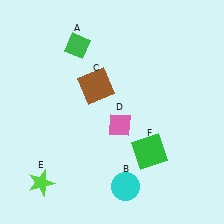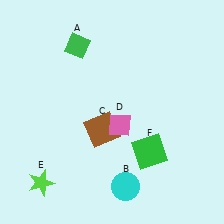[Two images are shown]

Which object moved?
The brown square (C) moved down.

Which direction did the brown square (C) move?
The brown square (C) moved down.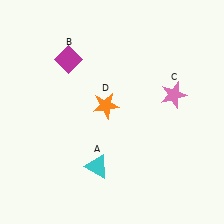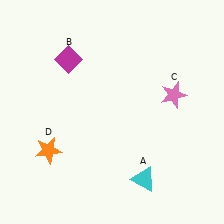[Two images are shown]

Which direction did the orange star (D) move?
The orange star (D) moved left.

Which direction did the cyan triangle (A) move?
The cyan triangle (A) moved right.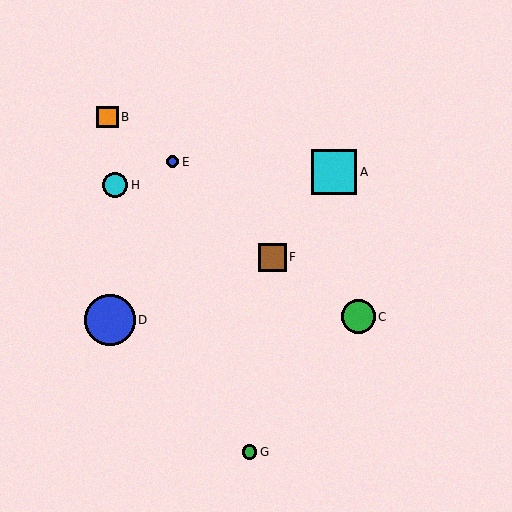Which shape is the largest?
The blue circle (labeled D) is the largest.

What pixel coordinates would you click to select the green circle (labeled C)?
Click at (358, 317) to select the green circle C.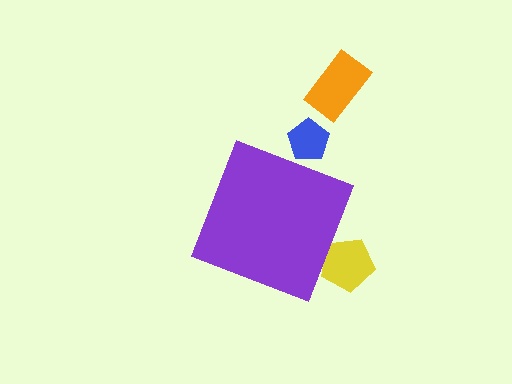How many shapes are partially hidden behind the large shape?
2 shapes are partially hidden.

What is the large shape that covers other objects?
A purple diamond.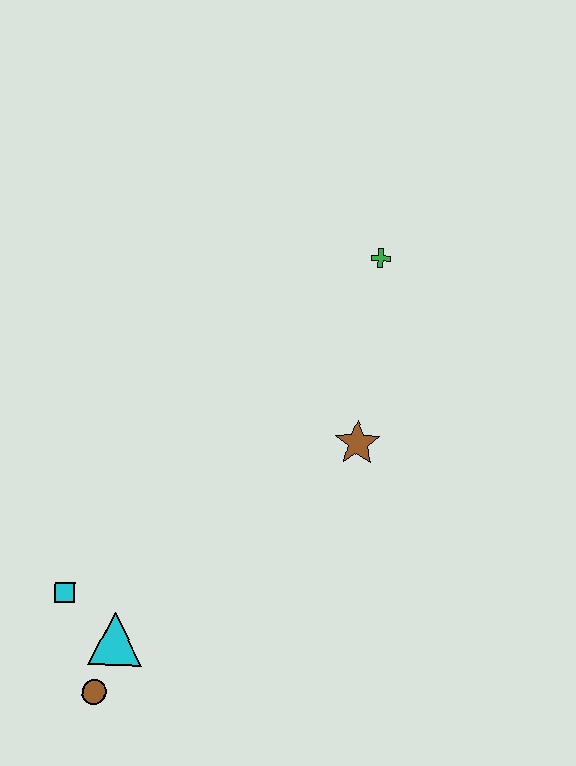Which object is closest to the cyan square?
The cyan triangle is closest to the cyan square.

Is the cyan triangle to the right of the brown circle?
Yes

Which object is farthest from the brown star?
The brown circle is farthest from the brown star.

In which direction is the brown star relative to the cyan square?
The brown star is to the right of the cyan square.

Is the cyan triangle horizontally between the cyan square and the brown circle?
No